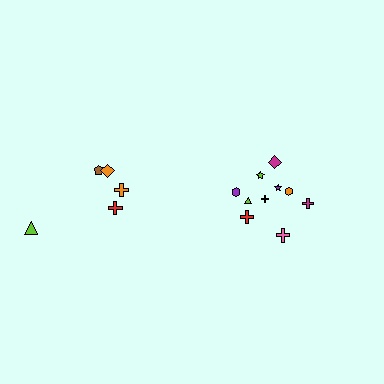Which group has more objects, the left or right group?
The right group.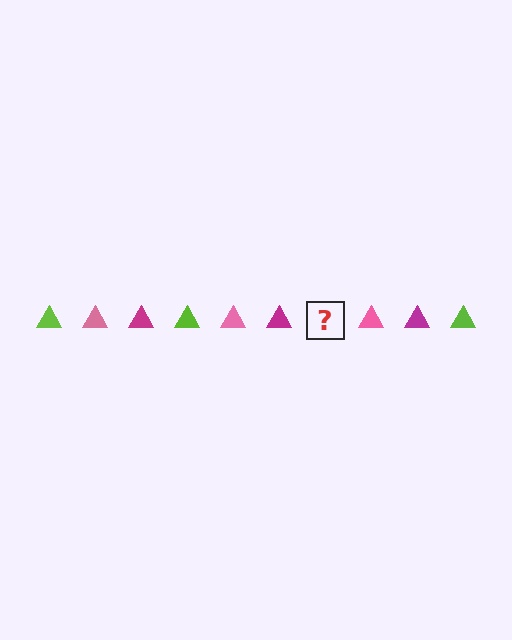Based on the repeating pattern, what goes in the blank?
The blank should be a lime triangle.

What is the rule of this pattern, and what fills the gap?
The rule is that the pattern cycles through lime, pink, magenta triangles. The gap should be filled with a lime triangle.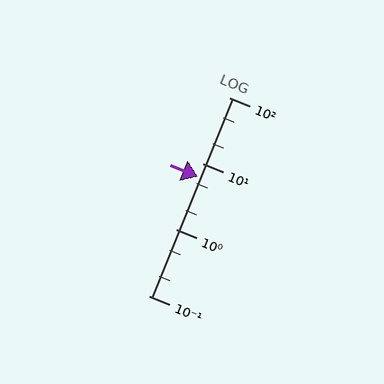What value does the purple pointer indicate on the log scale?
The pointer indicates approximately 6.4.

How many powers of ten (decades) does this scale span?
The scale spans 3 decades, from 0.1 to 100.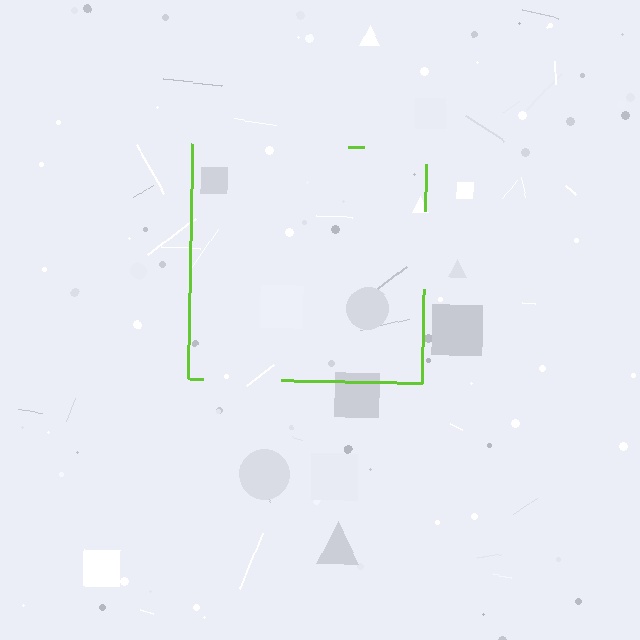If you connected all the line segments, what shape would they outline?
They would outline a square.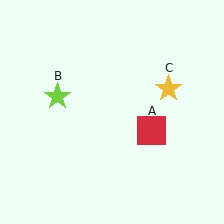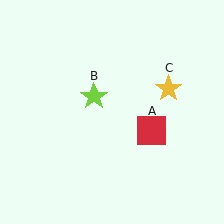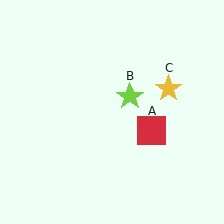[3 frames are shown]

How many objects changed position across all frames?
1 object changed position: lime star (object B).